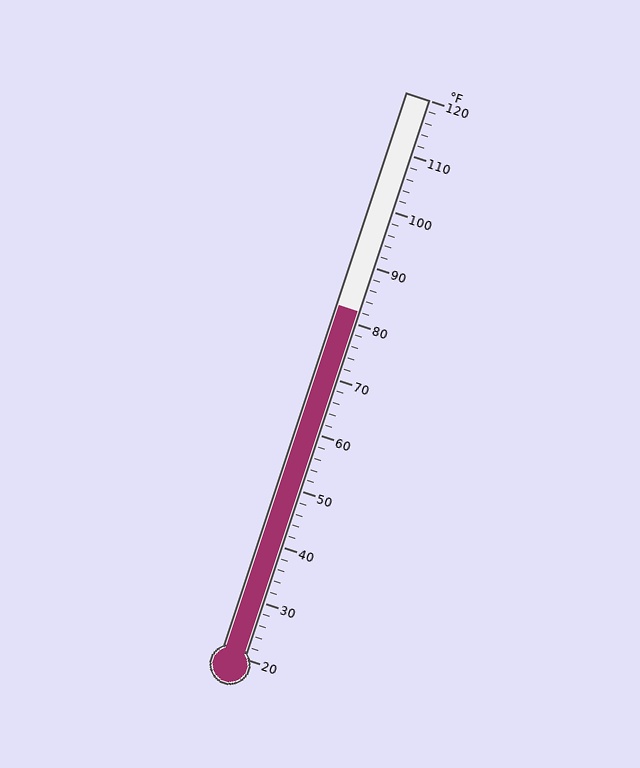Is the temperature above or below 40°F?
The temperature is above 40°F.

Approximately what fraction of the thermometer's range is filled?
The thermometer is filled to approximately 60% of its range.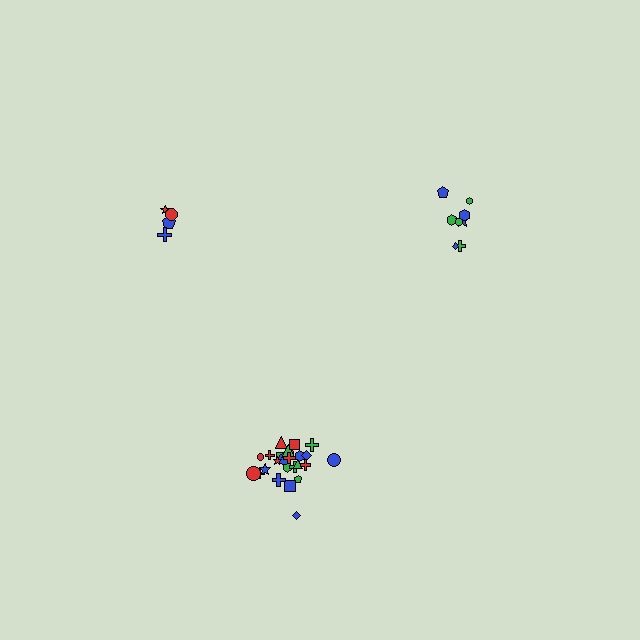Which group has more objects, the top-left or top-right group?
The top-right group.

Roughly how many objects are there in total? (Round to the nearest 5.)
Roughly 35 objects in total.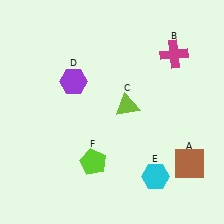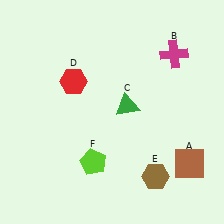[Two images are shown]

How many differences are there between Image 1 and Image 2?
There are 3 differences between the two images.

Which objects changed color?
C changed from lime to green. D changed from purple to red. E changed from cyan to brown.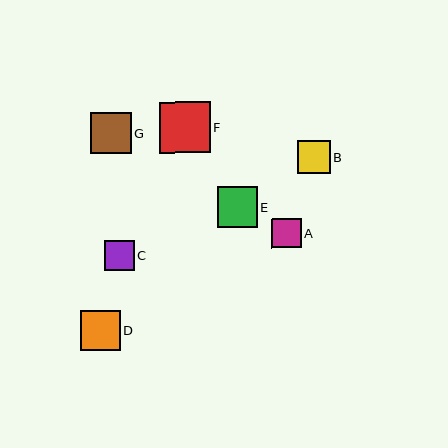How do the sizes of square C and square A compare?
Square C and square A are approximately the same size.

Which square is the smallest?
Square A is the smallest with a size of approximately 30 pixels.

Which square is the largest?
Square F is the largest with a size of approximately 51 pixels.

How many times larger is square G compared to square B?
Square G is approximately 1.3 times the size of square B.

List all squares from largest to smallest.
From largest to smallest: F, G, E, D, B, C, A.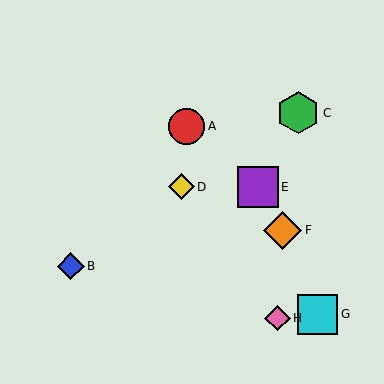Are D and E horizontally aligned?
Yes, both are at y≈187.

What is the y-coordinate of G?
Object G is at y≈314.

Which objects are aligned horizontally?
Objects D, E are aligned horizontally.